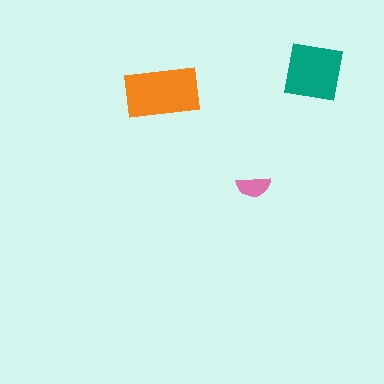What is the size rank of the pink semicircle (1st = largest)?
3rd.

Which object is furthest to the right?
The teal square is rightmost.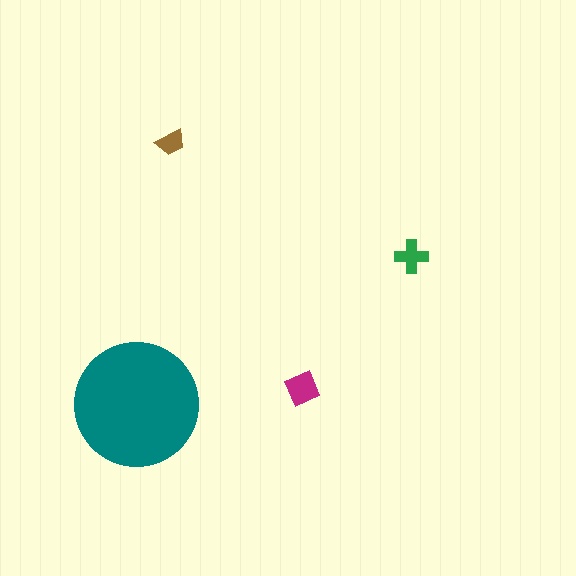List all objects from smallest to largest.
The brown trapezoid, the green cross, the magenta diamond, the teal circle.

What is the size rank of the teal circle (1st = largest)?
1st.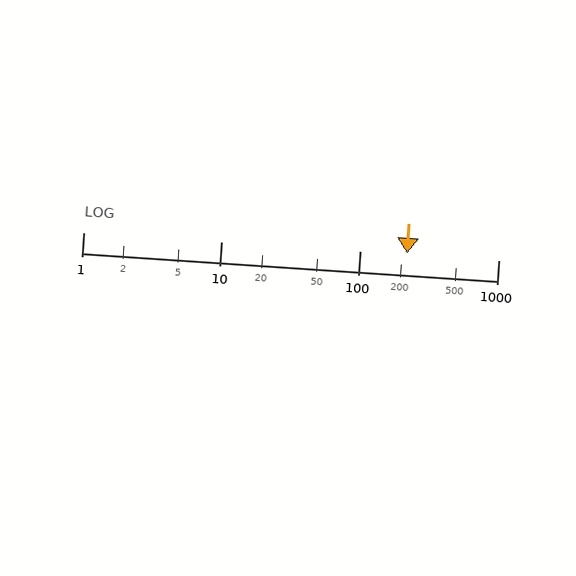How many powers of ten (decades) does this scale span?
The scale spans 3 decades, from 1 to 1000.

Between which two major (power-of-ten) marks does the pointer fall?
The pointer is between 100 and 1000.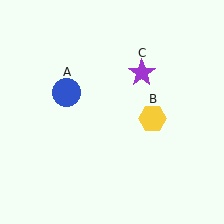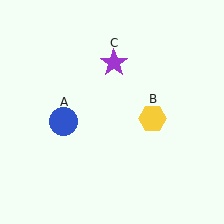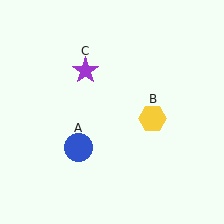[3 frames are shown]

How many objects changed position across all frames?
2 objects changed position: blue circle (object A), purple star (object C).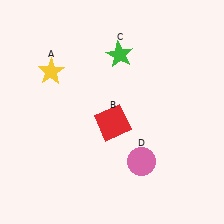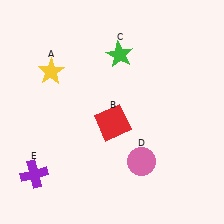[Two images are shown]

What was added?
A purple cross (E) was added in Image 2.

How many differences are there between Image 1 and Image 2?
There is 1 difference between the two images.